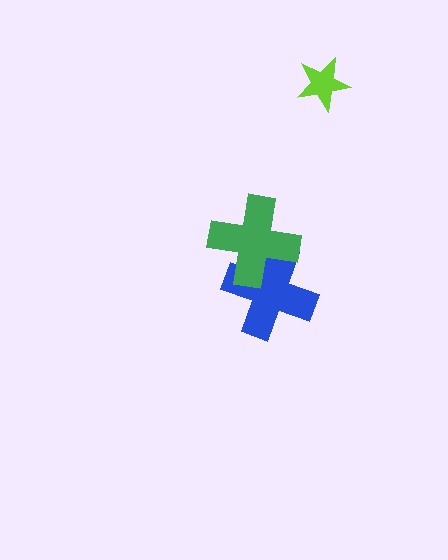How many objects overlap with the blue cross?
1 object overlaps with the blue cross.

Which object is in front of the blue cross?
The green cross is in front of the blue cross.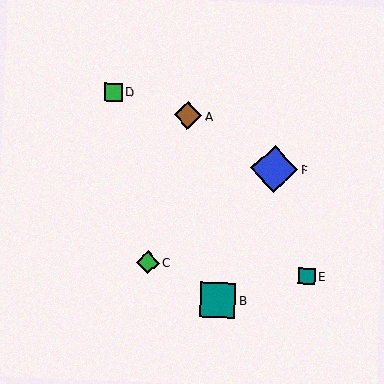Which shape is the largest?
The blue diamond (labeled F) is the largest.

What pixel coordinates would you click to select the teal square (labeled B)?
Click at (218, 300) to select the teal square B.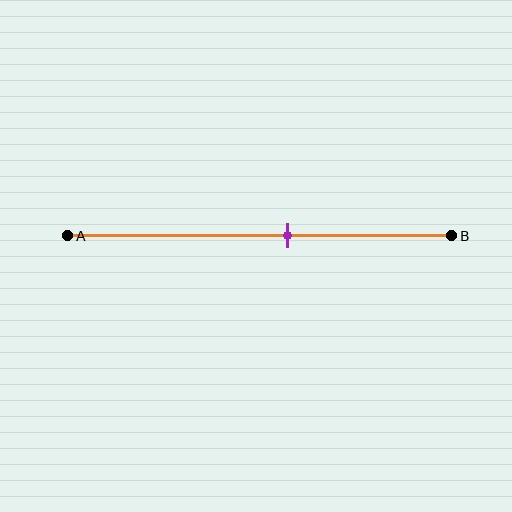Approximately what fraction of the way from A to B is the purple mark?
The purple mark is approximately 55% of the way from A to B.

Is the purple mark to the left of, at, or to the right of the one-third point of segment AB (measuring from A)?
The purple mark is to the right of the one-third point of segment AB.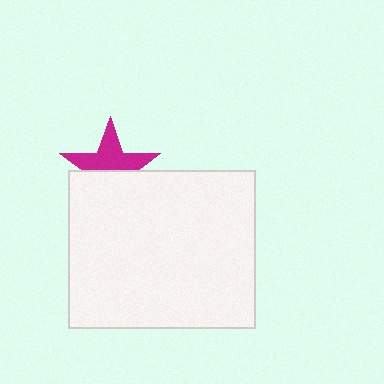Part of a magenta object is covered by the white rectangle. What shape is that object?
It is a star.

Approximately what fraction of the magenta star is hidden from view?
Roughly 47% of the magenta star is hidden behind the white rectangle.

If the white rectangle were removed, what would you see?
You would see the complete magenta star.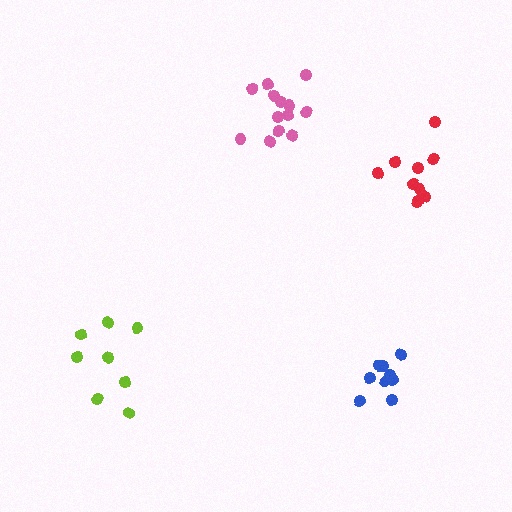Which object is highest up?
The pink cluster is topmost.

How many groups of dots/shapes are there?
There are 4 groups.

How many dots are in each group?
Group 1: 10 dots, Group 2: 13 dots, Group 3: 9 dots, Group 4: 8 dots (40 total).